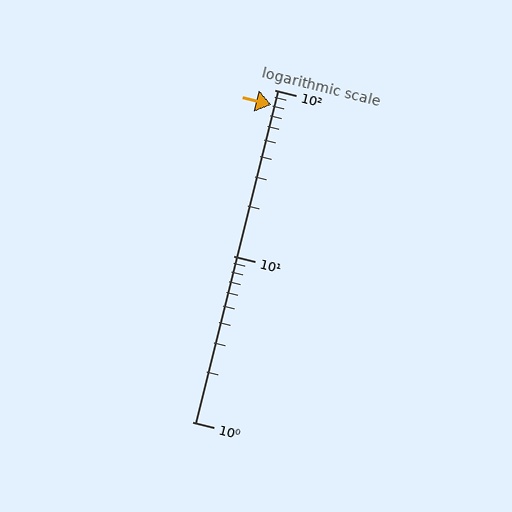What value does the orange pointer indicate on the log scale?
The pointer indicates approximately 81.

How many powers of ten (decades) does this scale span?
The scale spans 2 decades, from 1 to 100.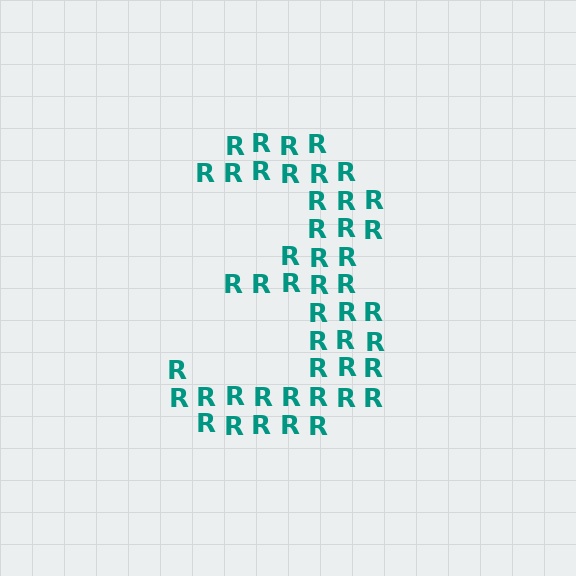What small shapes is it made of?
It is made of small letter R's.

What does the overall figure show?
The overall figure shows the digit 3.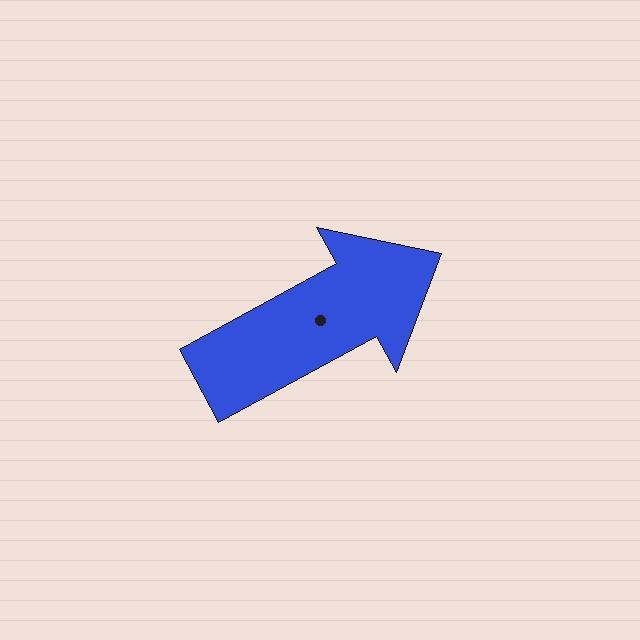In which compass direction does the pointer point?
Northeast.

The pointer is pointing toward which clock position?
Roughly 2 o'clock.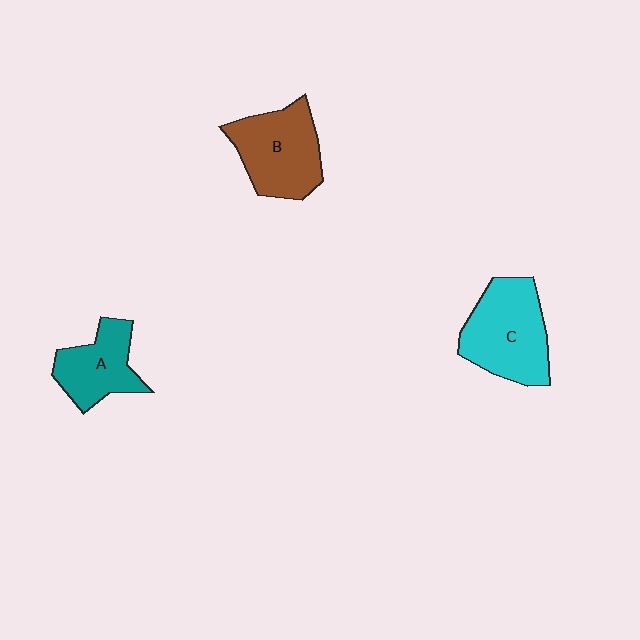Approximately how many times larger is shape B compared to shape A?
Approximately 1.3 times.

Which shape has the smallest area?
Shape A (teal).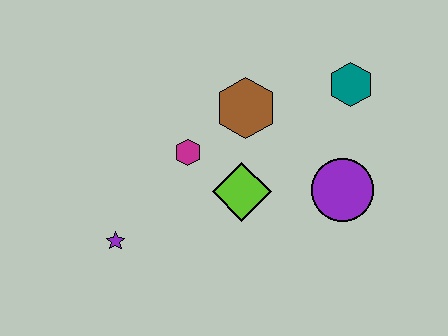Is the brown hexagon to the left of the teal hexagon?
Yes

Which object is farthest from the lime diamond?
The teal hexagon is farthest from the lime diamond.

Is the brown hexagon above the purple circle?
Yes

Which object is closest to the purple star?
The magenta hexagon is closest to the purple star.